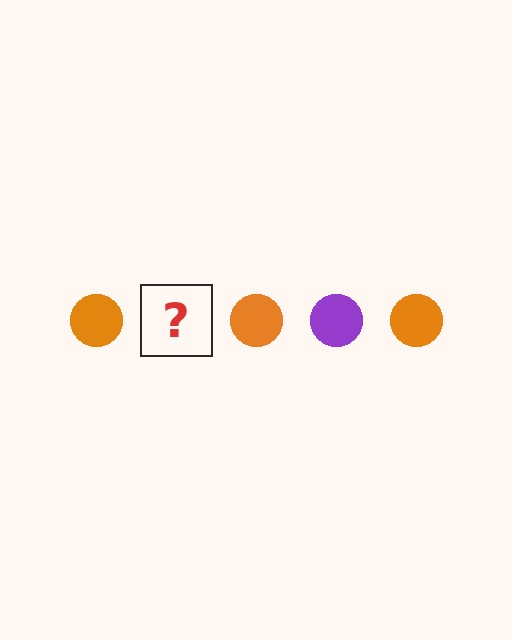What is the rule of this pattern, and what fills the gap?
The rule is that the pattern cycles through orange, purple circles. The gap should be filled with a purple circle.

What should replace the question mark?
The question mark should be replaced with a purple circle.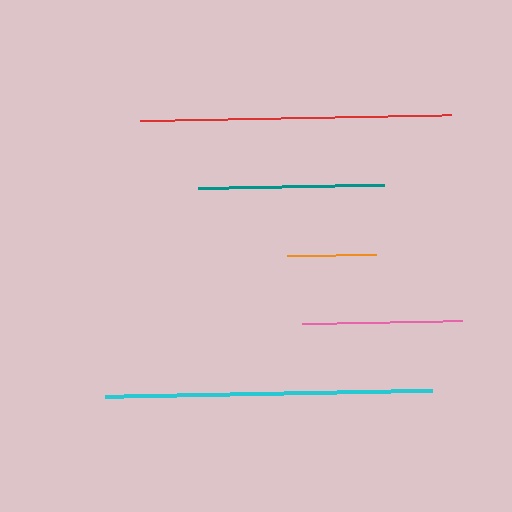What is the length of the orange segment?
The orange segment is approximately 89 pixels long.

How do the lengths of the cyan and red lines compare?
The cyan and red lines are approximately the same length.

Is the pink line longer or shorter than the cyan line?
The cyan line is longer than the pink line.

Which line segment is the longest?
The cyan line is the longest at approximately 328 pixels.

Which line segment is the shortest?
The orange line is the shortest at approximately 89 pixels.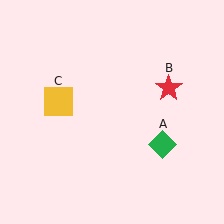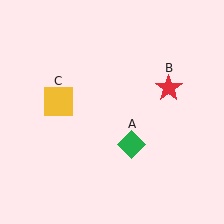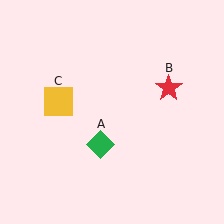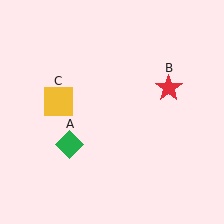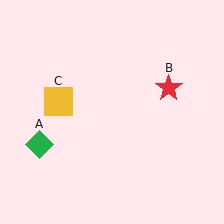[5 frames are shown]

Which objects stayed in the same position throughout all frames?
Red star (object B) and yellow square (object C) remained stationary.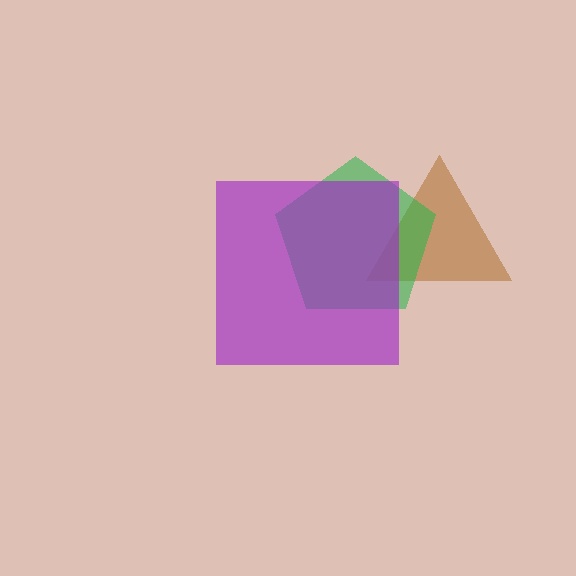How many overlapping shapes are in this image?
There are 3 overlapping shapes in the image.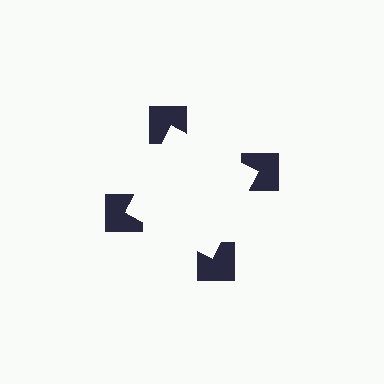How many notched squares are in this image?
There are 4 — one at each vertex of the illusory square.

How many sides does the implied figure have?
4 sides.